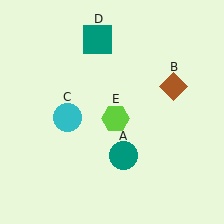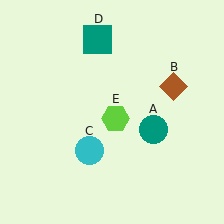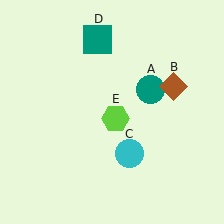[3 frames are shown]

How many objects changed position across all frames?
2 objects changed position: teal circle (object A), cyan circle (object C).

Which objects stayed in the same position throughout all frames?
Brown diamond (object B) and teal square (object D) and lime hexagon (object E) remained stationary.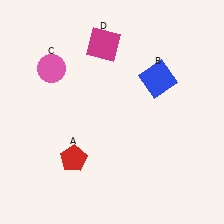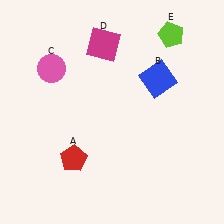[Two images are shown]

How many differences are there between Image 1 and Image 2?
There is 1 difference between the two images.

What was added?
A lime pentagon (E) was added in Image 2.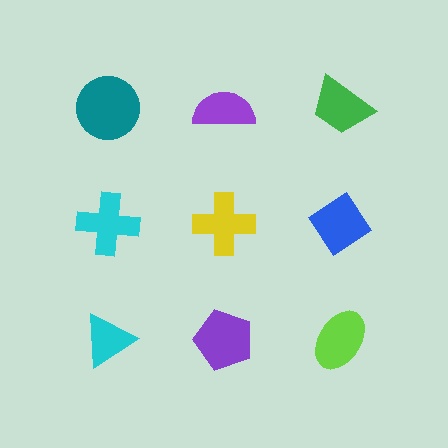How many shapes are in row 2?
3 shapes.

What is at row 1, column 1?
A teal circle.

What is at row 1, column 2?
A purple semicircle.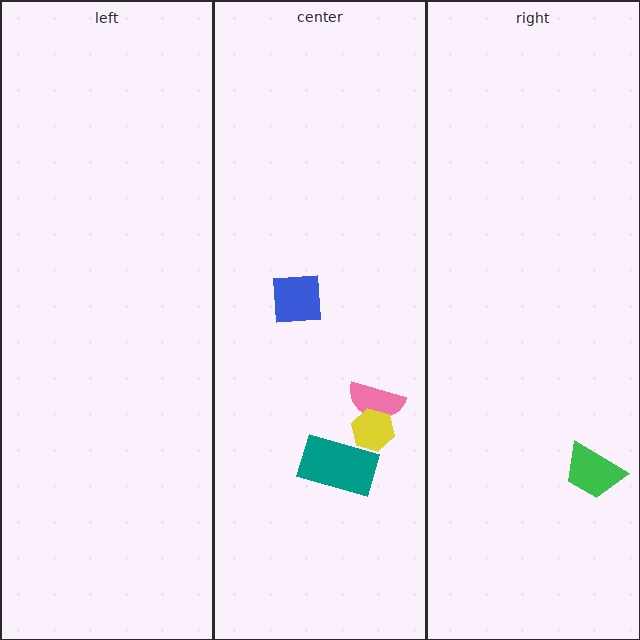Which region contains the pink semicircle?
The center region.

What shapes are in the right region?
The green trapezoid.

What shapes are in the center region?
The pink semicircle, the teal rectangle, the blue square, the yellow hexagon.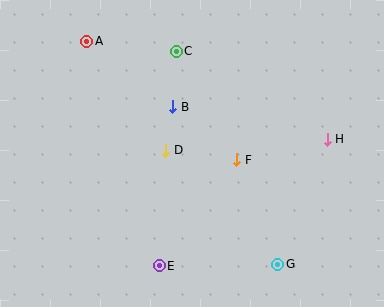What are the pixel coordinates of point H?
Point H is at (327, 139).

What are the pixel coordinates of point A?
Point A is at (87, 41).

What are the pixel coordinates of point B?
Point B is at (173, 107).